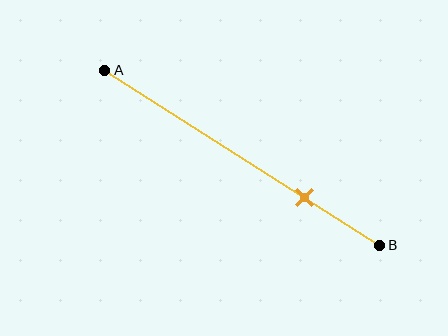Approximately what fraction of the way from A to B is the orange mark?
The orange mark is approximately 75% of the way from A to B.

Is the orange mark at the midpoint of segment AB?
No, the mark is at about 75% from A, not at the 50% midpoint.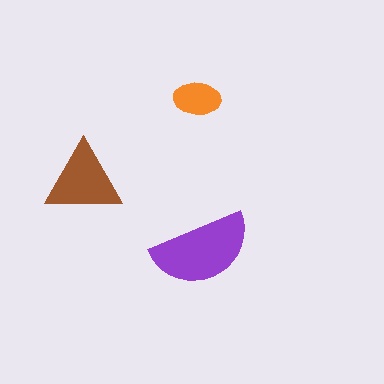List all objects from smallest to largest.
The orange ellipse, the brown triangle, the purple semicircle.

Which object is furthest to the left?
The brown triangle is leftmost.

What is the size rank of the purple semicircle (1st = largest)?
1st.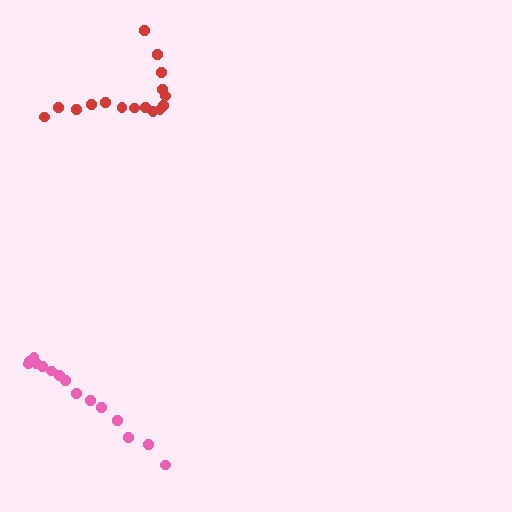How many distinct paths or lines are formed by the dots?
There are 2 distinct paths.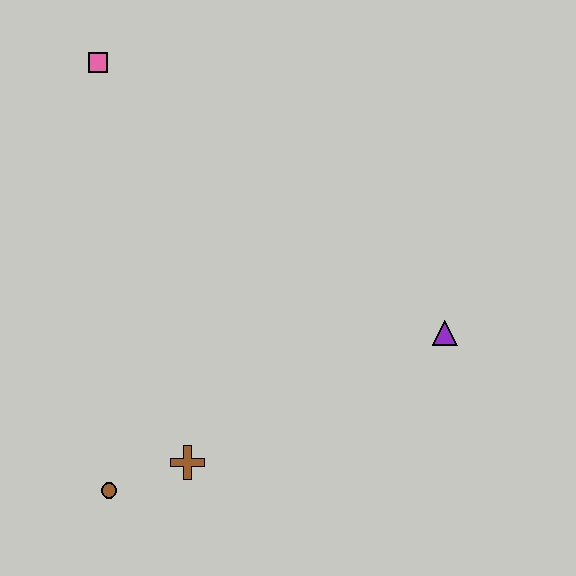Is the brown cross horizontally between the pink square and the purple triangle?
Yes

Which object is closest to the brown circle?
The brown cross is closest to the brown circle.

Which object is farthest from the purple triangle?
The pink square is farthest from the purple triangle.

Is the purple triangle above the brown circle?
Yes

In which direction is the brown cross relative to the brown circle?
The brown cross is to the right of the brown circle.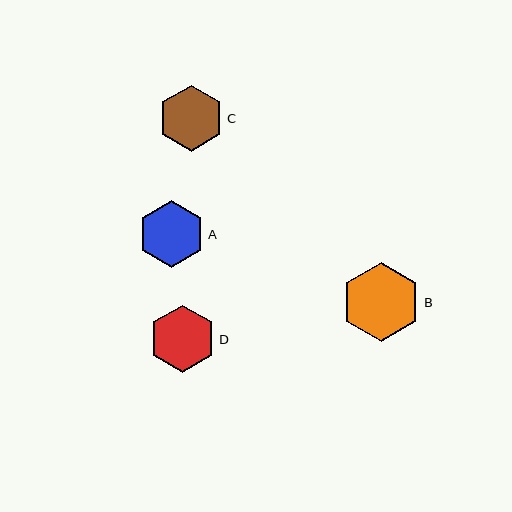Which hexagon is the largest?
Hexagon B is the largest with a size of approximately 79 pixels.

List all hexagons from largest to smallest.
From largest to smallest: B, A, D, C.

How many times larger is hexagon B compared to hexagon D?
Hexagon B is approximately 1.2 times the size of hexagon D.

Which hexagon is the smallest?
Hexagon C is the smallest with a size of approximately 66 pixels.